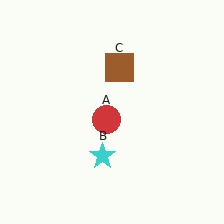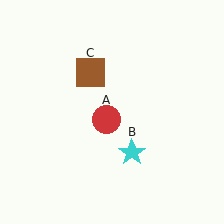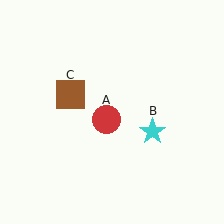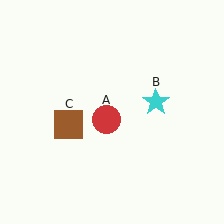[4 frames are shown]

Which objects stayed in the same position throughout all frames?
Red circle (object A) remained stationary.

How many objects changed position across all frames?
2 objects changed position: cyan star (object B), brown square (object C).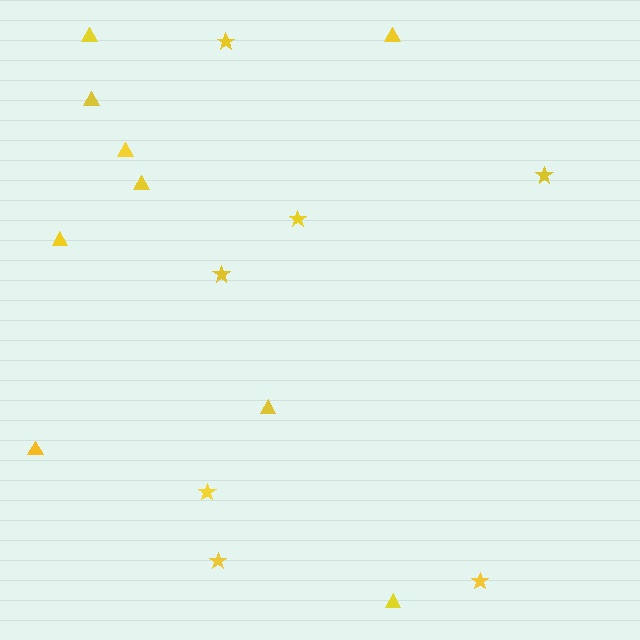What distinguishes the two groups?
There are 2 groups: one group of stars (7) and one group of triangles (9).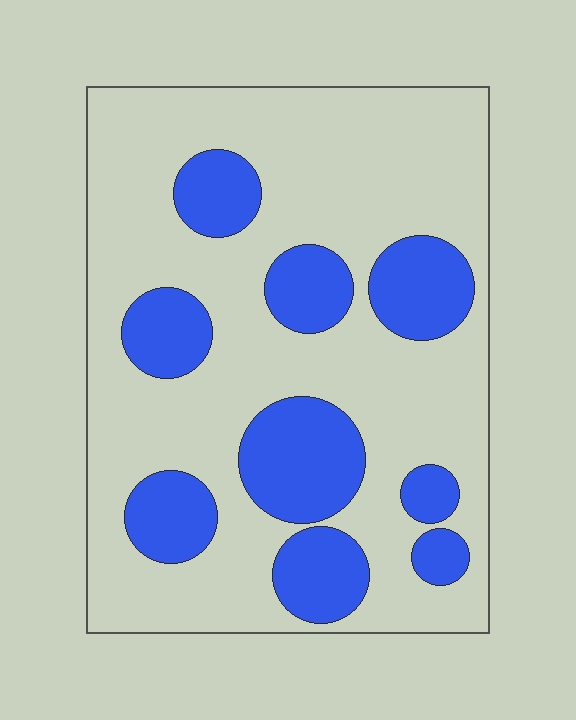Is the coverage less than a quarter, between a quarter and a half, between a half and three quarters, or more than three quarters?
Between a quarter and a half.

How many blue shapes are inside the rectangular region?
9.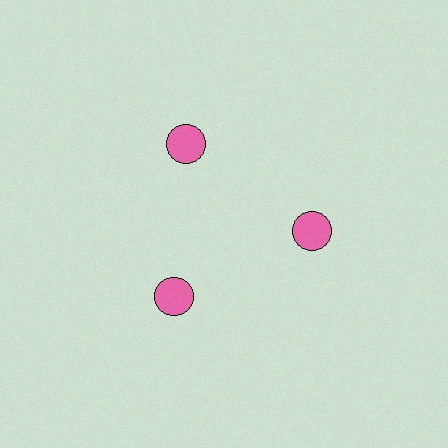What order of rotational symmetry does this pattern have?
This pattern has 3-fold rotational symmetry.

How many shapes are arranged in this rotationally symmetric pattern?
There are 3 shapes, arranged in 3 groups of 1.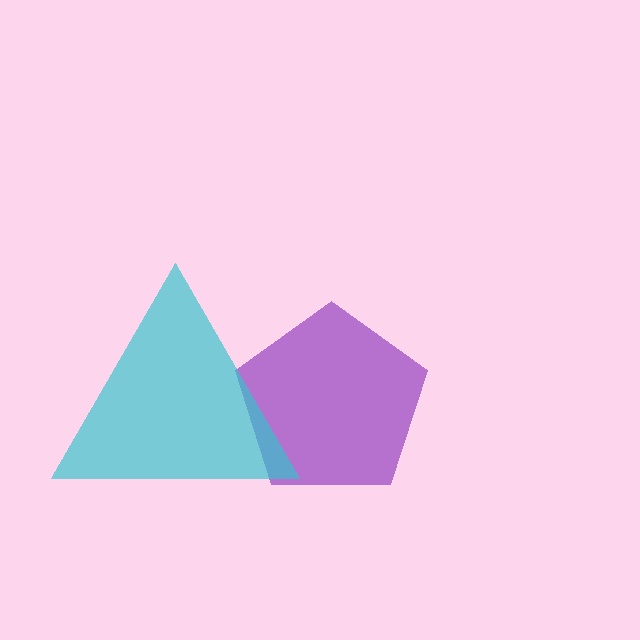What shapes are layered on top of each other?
The layered shapes are: a purple pentagon, a cyan triangle.